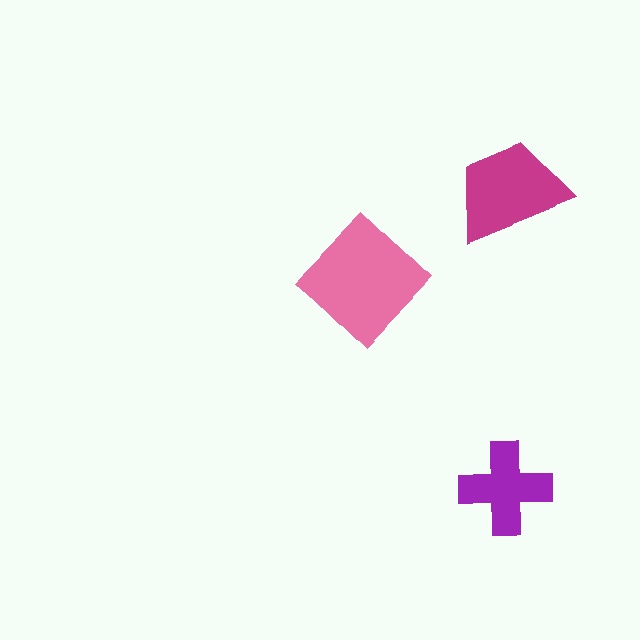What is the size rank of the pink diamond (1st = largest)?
1st.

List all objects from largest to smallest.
The pink diamond, the magenta trapezoid, the purple cross.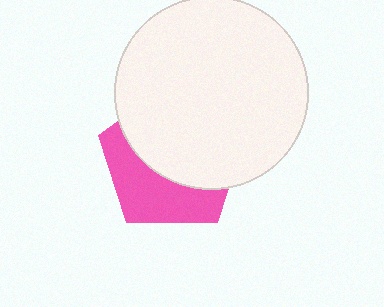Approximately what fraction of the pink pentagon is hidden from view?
Roughly 59% of the pink pentagon is hidden behind the white circle.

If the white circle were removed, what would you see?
You would see the complete pink pentagon.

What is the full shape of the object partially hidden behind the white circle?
The partially hidden object is a pink pentagon.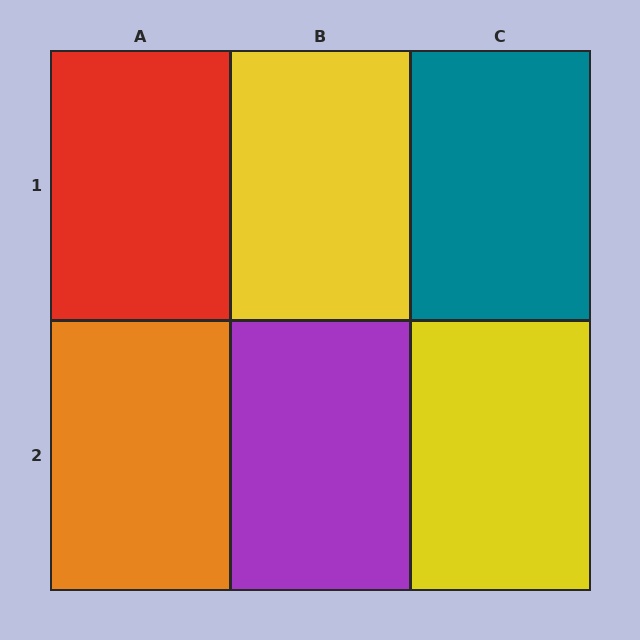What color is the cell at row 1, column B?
Yellow.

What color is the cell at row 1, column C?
Teal.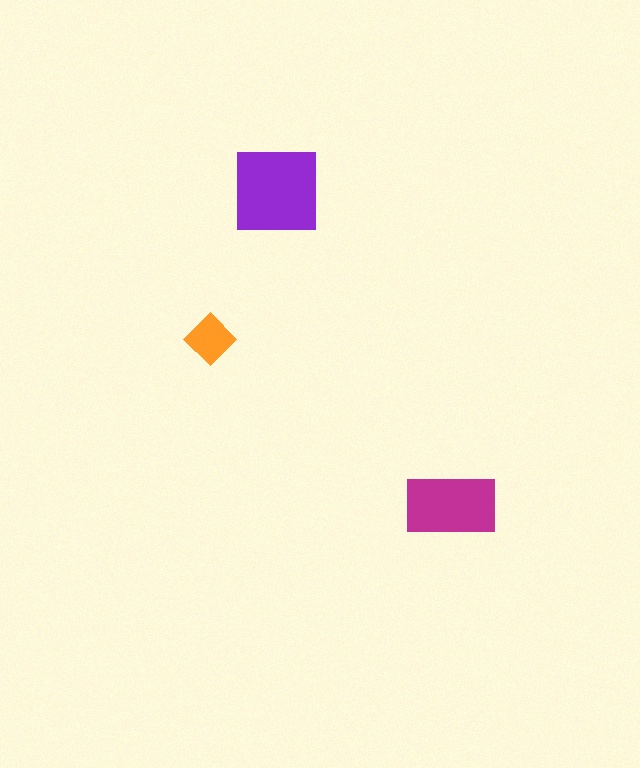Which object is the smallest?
The orange diamond.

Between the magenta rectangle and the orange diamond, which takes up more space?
The magenta rectangle.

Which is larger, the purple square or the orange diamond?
The purple square.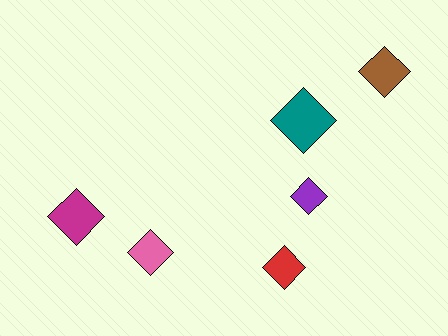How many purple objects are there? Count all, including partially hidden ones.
There is 1 purple object.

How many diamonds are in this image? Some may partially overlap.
There are 6 diamonds.